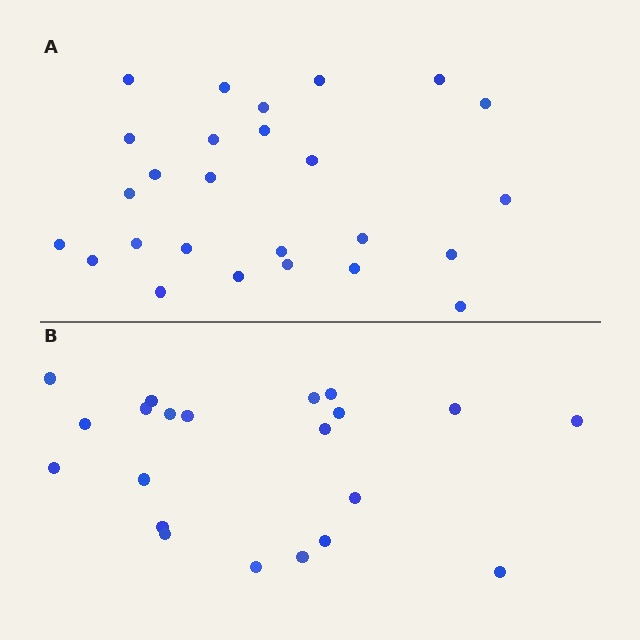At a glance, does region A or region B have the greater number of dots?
Region A (the top region) has more dots.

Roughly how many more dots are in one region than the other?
Region A has about 5 more dots than region B.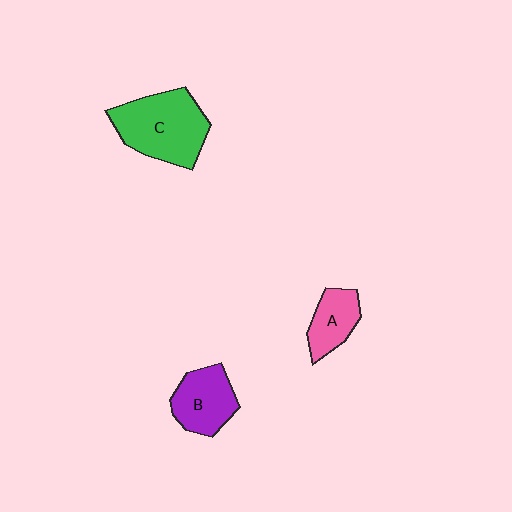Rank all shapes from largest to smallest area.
From largest to smallest: C (green), B (purple), A (pink).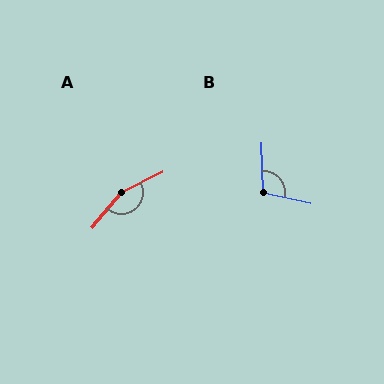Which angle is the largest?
A, at approximately 157 degrees.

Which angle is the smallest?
B, at approximately 104 degrees.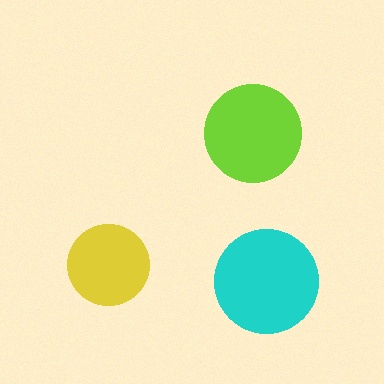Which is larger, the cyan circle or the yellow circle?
The cyan one.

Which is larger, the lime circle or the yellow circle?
The lime one.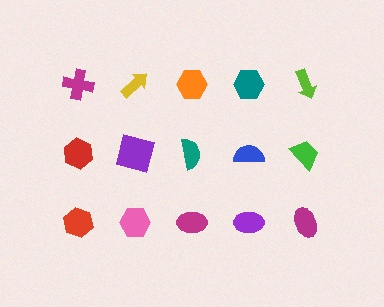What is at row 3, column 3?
A magenta ellipse.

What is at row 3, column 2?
A pink hexagon.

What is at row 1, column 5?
A lime arrow.